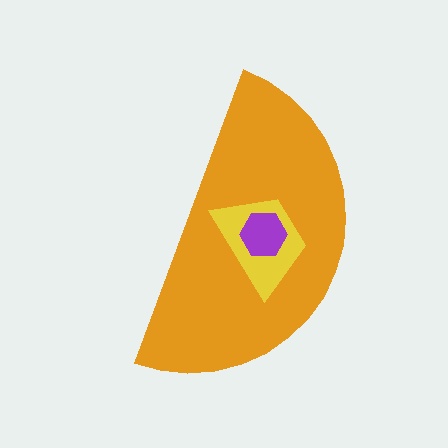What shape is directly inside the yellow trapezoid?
The purple hexagon.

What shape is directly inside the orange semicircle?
The yellow trapezoid.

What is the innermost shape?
The purple hexagon.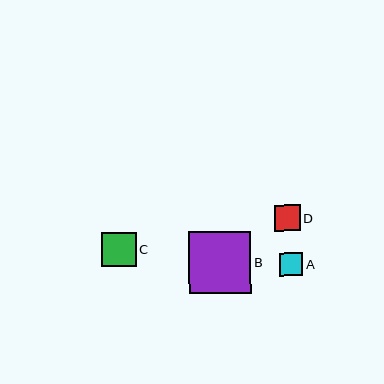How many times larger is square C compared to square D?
Square C is approximately 1.3 times the size of square D.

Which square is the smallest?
Square A is the smallest with a size of approximately 24 pixels.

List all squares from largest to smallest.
From largest to smallest: B, C, D, A.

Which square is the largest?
Square B is the largest with a size of approximately 62 pixels.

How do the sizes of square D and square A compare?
Square D and square A are approximately the same size.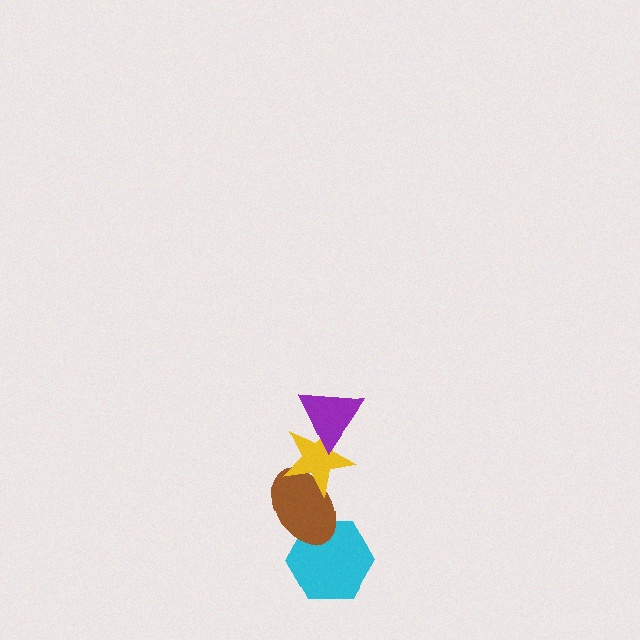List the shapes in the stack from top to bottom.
From top to bottom: the purple triangle, the yellow star, the brown ellipse, the cyan hexagon.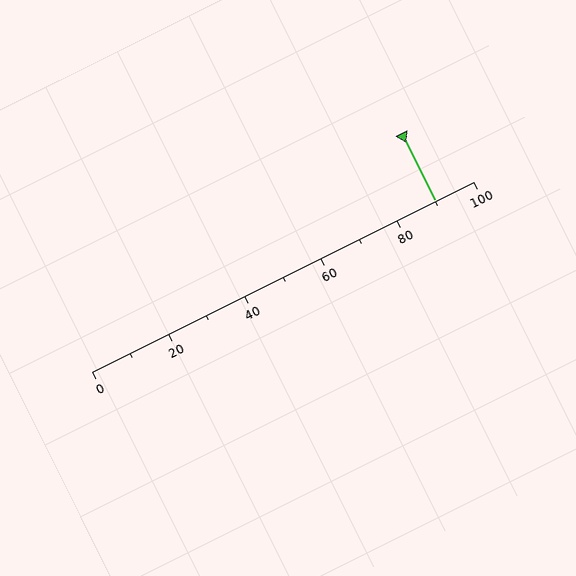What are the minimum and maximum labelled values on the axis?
The axis runs from 0 to 100.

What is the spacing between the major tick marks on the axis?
The major ticks are spaced 20 apart.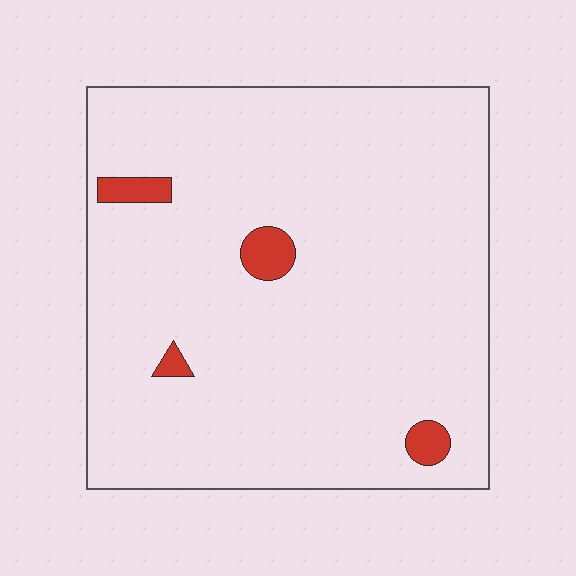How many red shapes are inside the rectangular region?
4.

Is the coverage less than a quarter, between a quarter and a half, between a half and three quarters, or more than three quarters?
Less than a quarter.